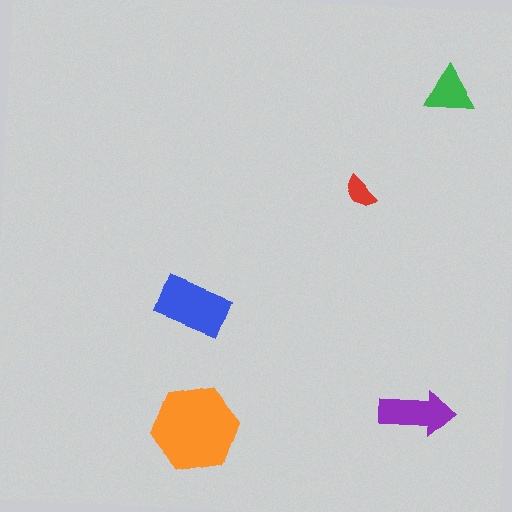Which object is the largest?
The orange hexagon.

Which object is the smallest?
The red semicircle.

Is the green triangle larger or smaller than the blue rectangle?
Smaller.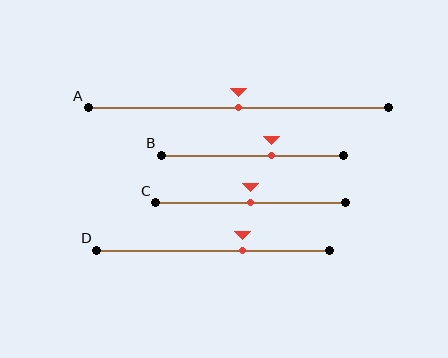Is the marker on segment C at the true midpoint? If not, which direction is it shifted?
Yes, the marker on segment C is at the true midpoint.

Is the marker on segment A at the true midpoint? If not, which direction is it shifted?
Yes, the marker on segment A is at the true midpoint.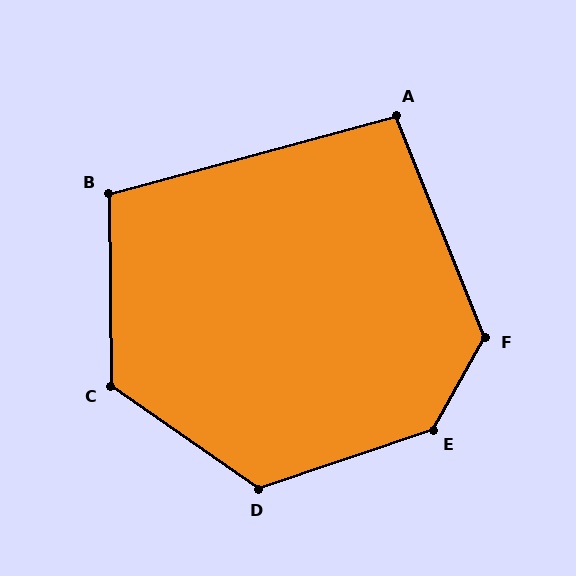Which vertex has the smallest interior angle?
A, at approximately 97 degrees.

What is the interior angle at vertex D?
Approximately 127 degrees (obtuse).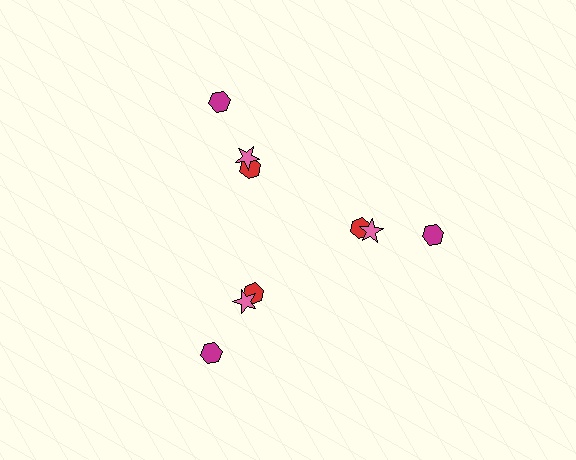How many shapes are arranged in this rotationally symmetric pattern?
There are 9 shapes, arranged in 3 groups of 3.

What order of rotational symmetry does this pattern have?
This pattern has 3-fold rotational symmetry.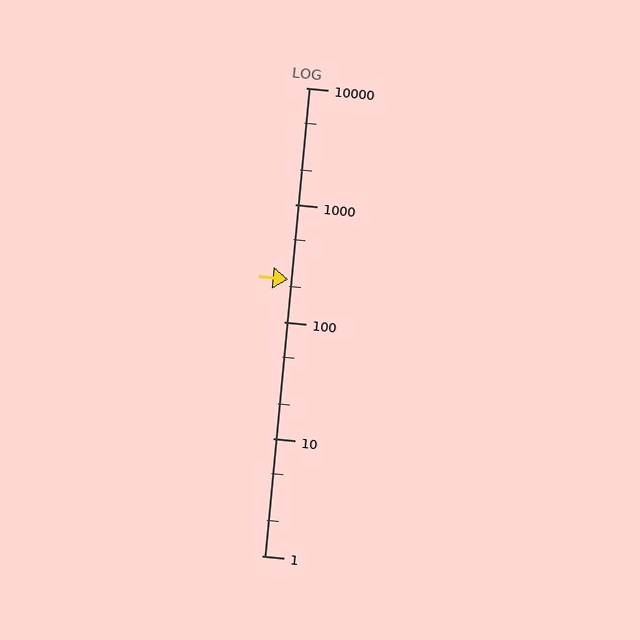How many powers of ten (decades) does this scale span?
The scale spans 4 decades, from 1 to 10000.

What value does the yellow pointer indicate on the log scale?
The pointer indicates approximately 230.